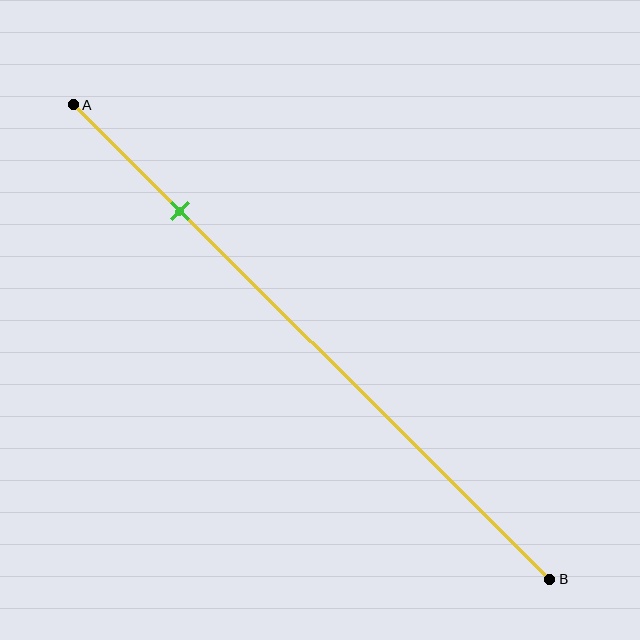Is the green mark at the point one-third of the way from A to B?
No, the mark is at about 20% from A, not at the 33% one-third point.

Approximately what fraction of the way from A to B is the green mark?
The green mark is approximately 20% of the way from A to B.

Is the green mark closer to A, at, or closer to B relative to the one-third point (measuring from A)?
The green mark is closer to point A than the one-third point of segment AB.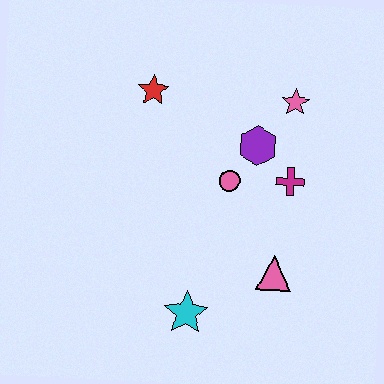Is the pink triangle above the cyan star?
Yes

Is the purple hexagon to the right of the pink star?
No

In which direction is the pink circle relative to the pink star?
The pink circle is below the pink star.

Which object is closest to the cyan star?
The pink triangle is closest to the cyan star.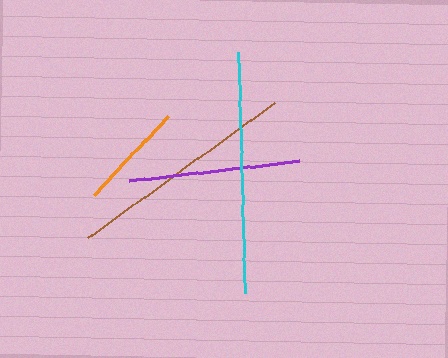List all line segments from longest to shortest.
From longest to shortest: cyan, brown, purple, orange.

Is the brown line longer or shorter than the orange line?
The brown line is longer than the orange line.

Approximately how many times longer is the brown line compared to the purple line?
The brown line is approximately 1.3 times the length of the purple line.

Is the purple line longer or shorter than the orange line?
The purple line is longer than the orange line.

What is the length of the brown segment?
The brown segment is approximately 232 pixels long.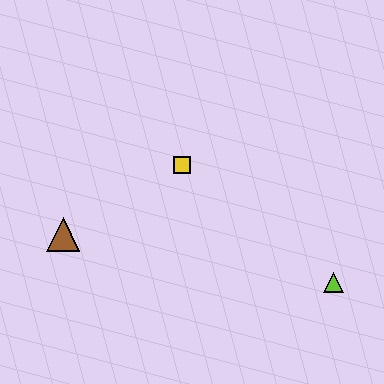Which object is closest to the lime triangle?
The yellow square is closest to the lime triangle.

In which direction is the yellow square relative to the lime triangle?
The yellow square is to the left of the lime triangle.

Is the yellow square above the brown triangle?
Yes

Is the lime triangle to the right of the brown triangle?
Yes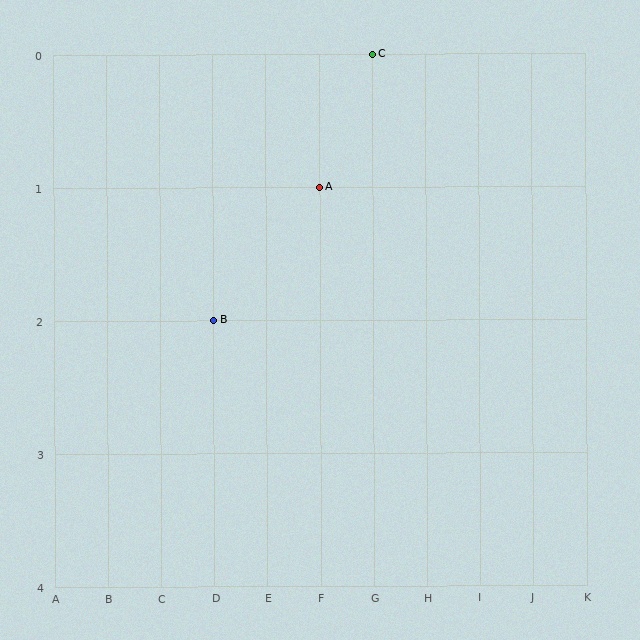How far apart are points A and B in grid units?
Points A and B are 2 columns and 1 row apart (about 2.2 grid units diagonally).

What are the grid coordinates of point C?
Point C is at grid coordinates (G, 0).